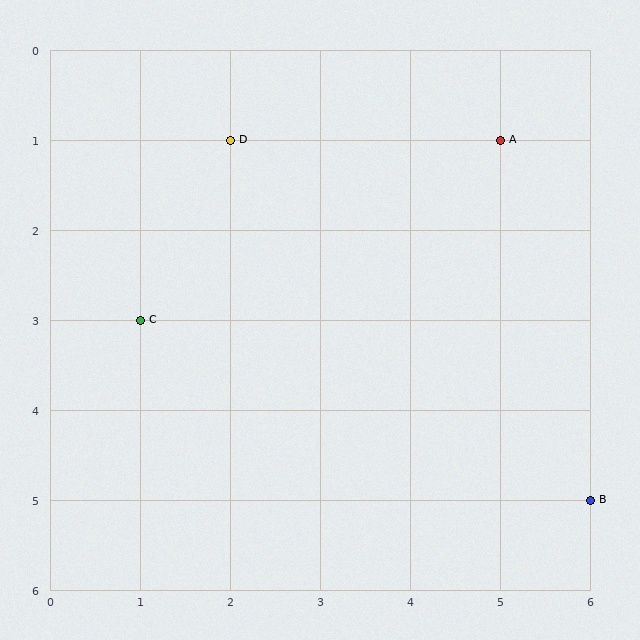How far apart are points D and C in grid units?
Points D and C are 1 column and 2 rows apart (about 2.2 grid units diagonally).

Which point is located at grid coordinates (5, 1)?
Point A is at (5, 1).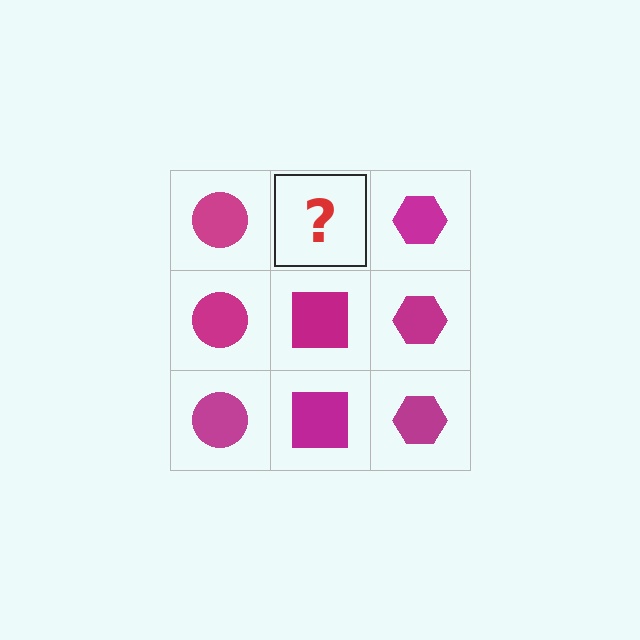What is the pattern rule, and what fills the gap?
The rule is that each column has a consistent shape. The gap should be filled with a magenta square.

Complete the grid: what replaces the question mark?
The question mark should be replaced with a magenta square.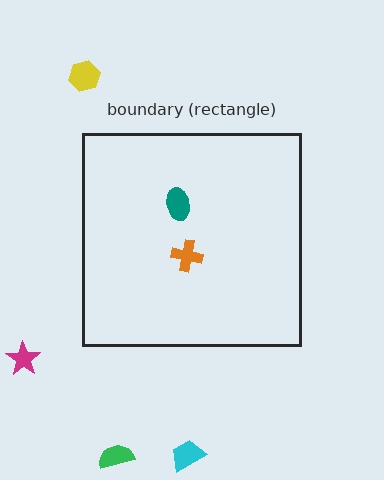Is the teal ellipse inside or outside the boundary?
Inside.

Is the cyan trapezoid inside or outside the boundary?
Outside.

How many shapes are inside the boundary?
2 inside, 4 outside.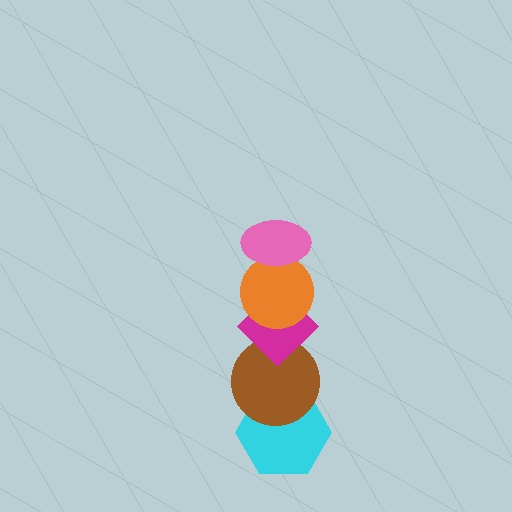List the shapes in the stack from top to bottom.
From top to bottom: the pink ellipse, the orange circle, the magenta diamond, the brown circle, the cyan hexagon.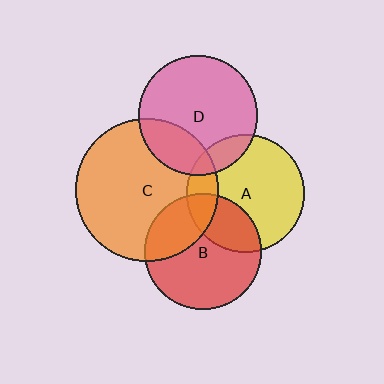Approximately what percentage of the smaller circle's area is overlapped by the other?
Approximately 15%.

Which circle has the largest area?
Circle C (orange).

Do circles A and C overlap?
Yes.